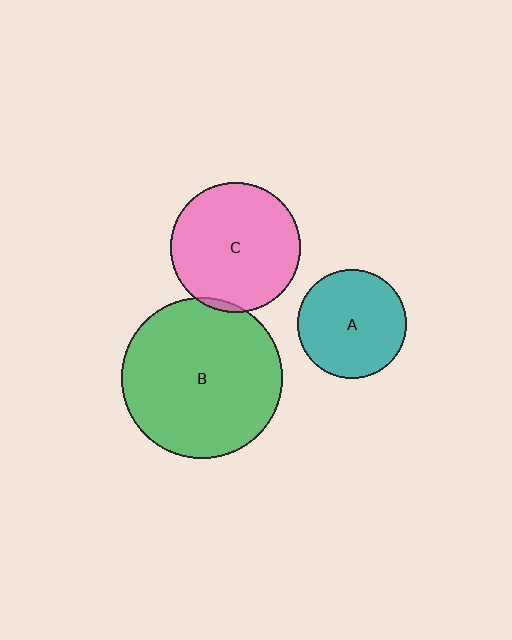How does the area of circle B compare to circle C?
Approximately 1.5 times.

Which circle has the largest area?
Circle B (green).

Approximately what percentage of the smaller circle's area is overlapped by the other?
Approximately 5%.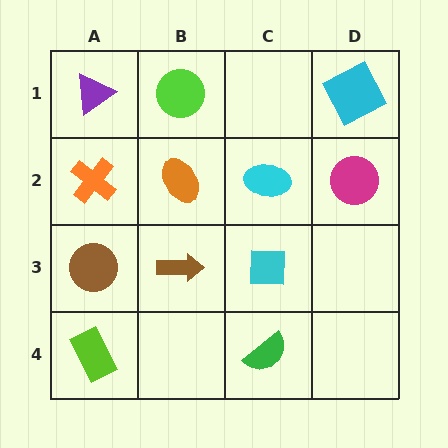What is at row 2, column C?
A cyan ellipse.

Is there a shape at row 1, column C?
No, that cell is empty.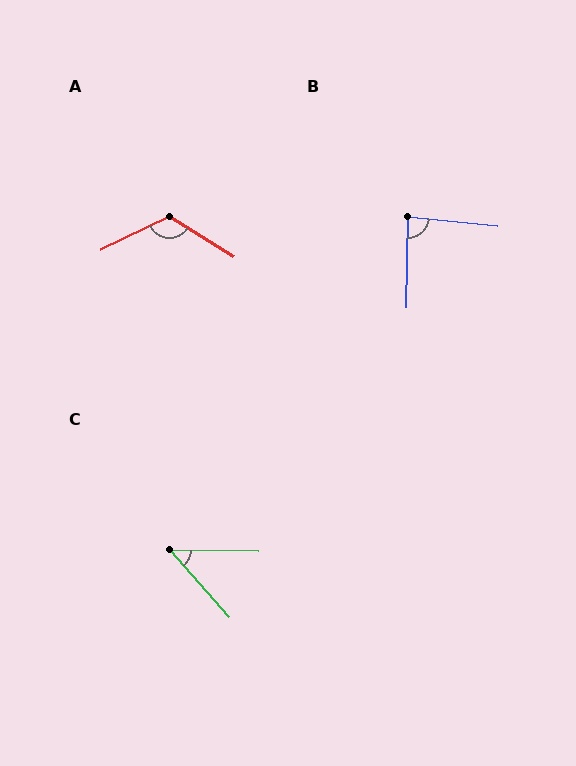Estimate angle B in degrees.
Approximately 85 degrees.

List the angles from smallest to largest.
C (48°), B (85°), A (123°).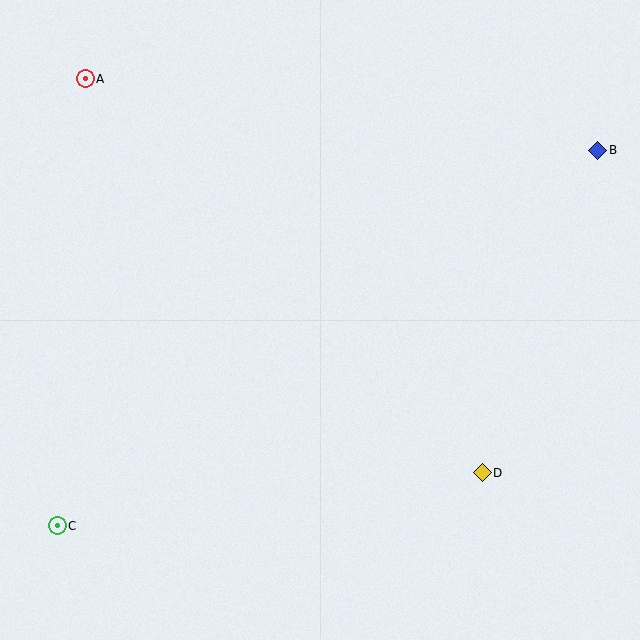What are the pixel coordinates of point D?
Point D is at (482, 473).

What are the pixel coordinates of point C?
Point C is at (57, 526).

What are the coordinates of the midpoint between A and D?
The midpoint between A and D is at (284, 276).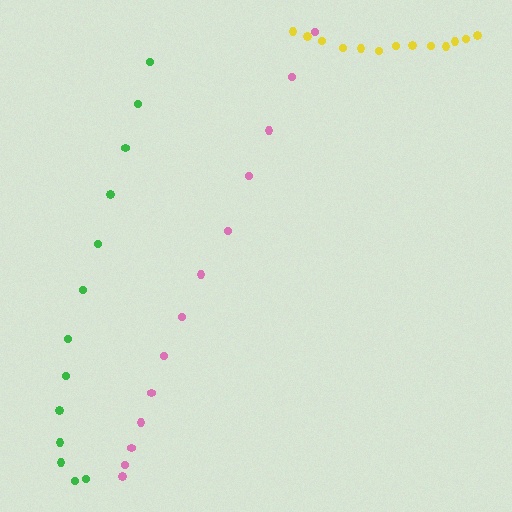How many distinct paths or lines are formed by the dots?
There are 3 distinct paths.